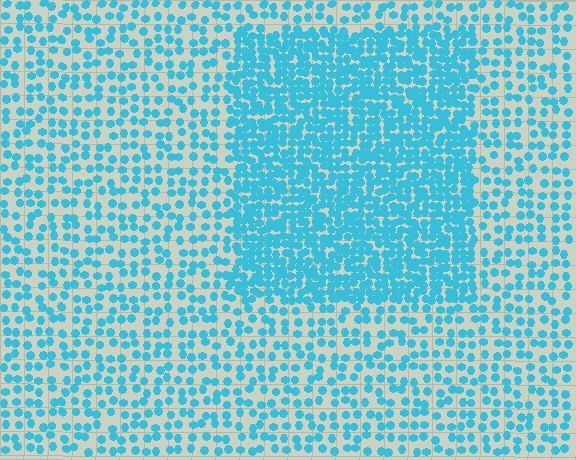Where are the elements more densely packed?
The elements are more densely packed inside the rectangle boundary.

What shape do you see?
I see a rectangle.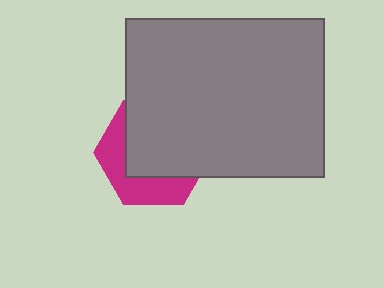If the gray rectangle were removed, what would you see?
You would see the complete magenta hexagon.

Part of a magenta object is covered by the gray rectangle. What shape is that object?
It is a hexagon.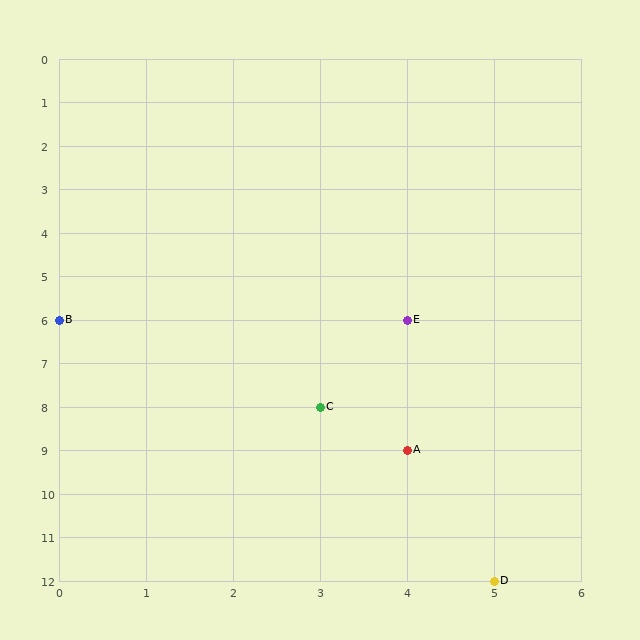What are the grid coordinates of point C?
Point C is at grid coordinates (3, 8).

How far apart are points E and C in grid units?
Points E and C are 1 column and 2 rows apart (about 2.2 grid units diagonally).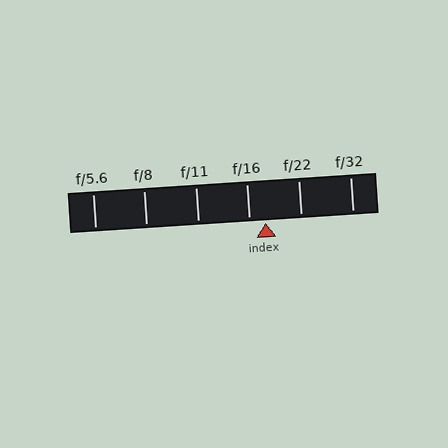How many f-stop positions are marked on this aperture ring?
There are 6 f-stop positions marked.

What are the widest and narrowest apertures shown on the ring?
The widest aperture shown is f/5.6 and the narrowest is f/32.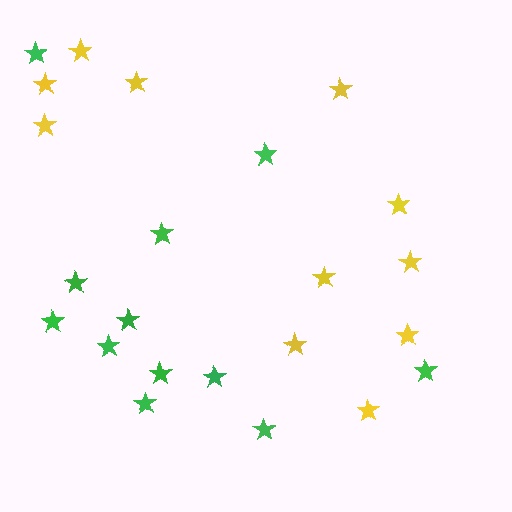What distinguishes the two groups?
There are 2 groups: one group of green stars (12) and one group of yellow stars (11).